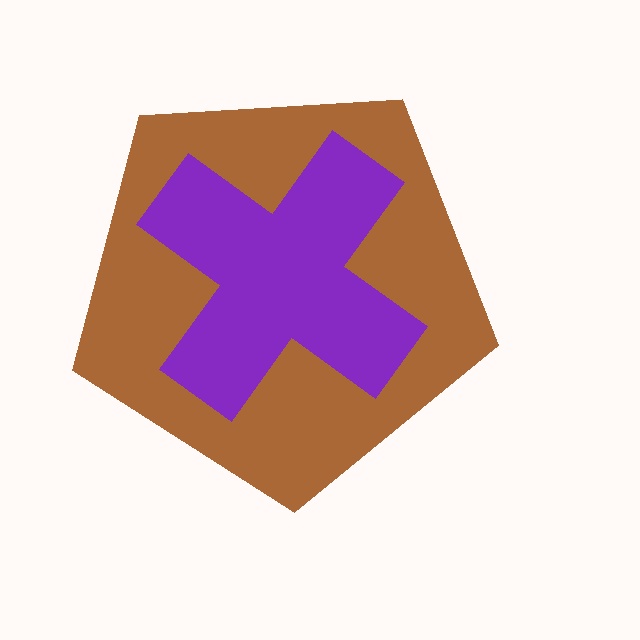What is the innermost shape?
The purple cross.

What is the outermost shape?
The brown pentagon.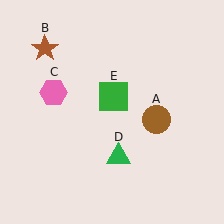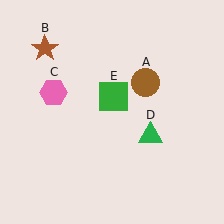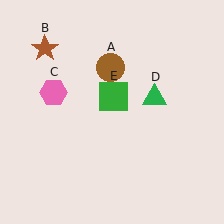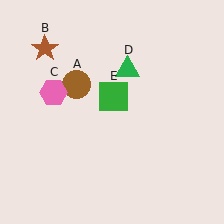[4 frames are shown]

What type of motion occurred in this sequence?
The brown circle (object A), green triangle (object D) rotated counterclockwise around the center of the scene.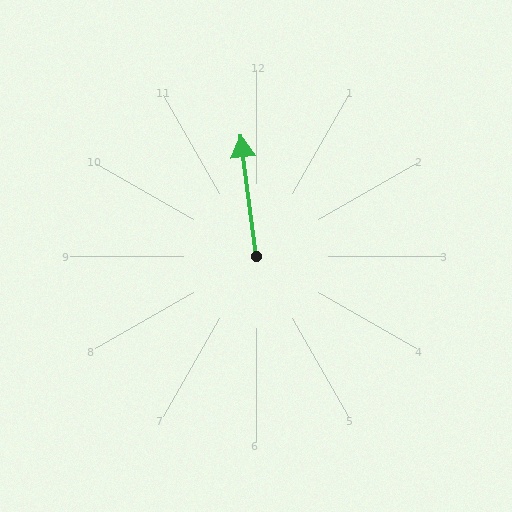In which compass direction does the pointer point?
North.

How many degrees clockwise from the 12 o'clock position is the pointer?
Approximately 353 degrees.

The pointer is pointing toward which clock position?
Roughly 12 o'clock.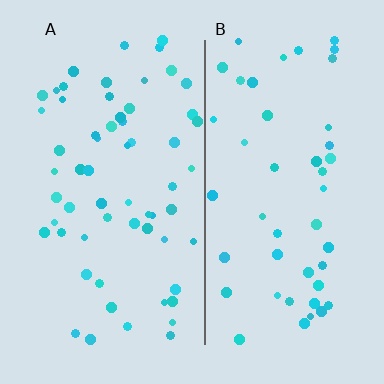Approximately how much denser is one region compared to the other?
Approximately 1.3× — region A over region B.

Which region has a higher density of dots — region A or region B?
A (the left).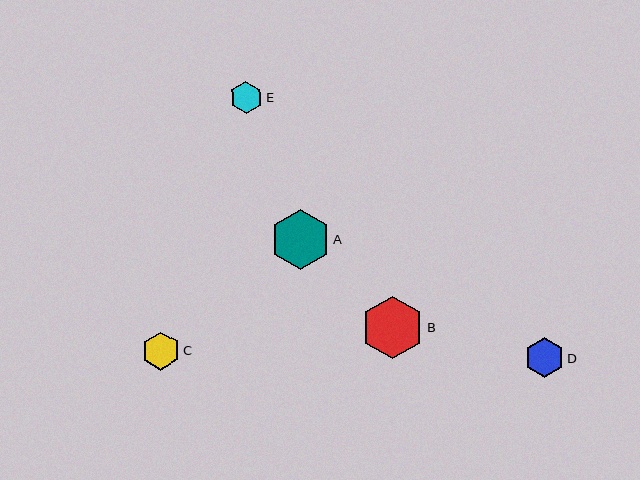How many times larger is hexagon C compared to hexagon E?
Hexagon C is approximately 1.2 times the size of hexagon E.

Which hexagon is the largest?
Hexagon B is the largest with a size of approximately 62 pixels.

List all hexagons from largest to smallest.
From largest to smallest: B, A, D, C, E.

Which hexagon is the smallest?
Hexagon E is the smallest with a size of approximately 32 pixels.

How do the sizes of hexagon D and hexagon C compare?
Hexagon D and hexagon C are approximately the same size.